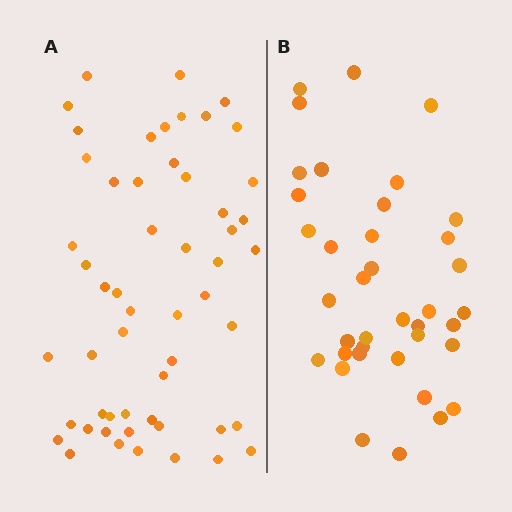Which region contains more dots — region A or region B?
Region A (the left region) has more dots.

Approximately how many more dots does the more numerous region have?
Region A has approximately 15 more dots than region B.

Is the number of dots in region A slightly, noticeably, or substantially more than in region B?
Region A has noticeably more, but not dramatically so. The ratio is roughly 1.4 to 1.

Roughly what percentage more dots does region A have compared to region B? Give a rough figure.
About 40% more.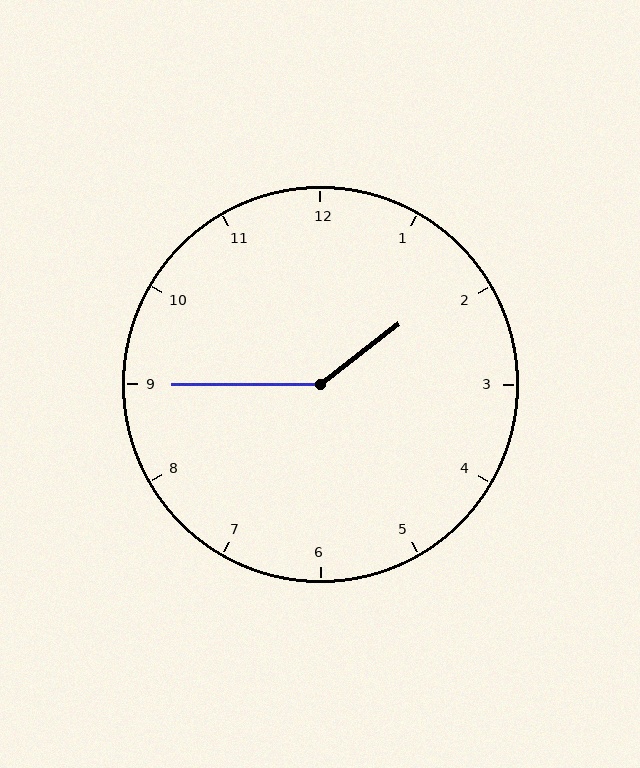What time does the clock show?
1:45.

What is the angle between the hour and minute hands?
Approximately 142 degrees.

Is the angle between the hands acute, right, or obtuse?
It is obtuse.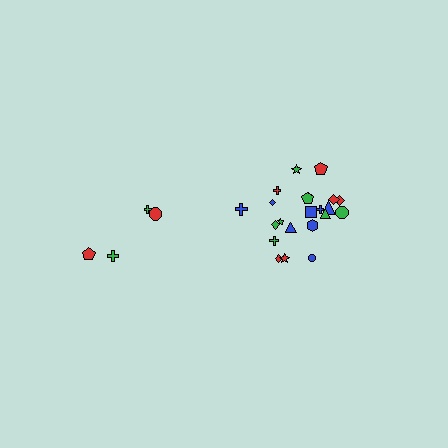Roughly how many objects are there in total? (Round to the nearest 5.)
Roughly 25 objects in total.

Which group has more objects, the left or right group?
The right group.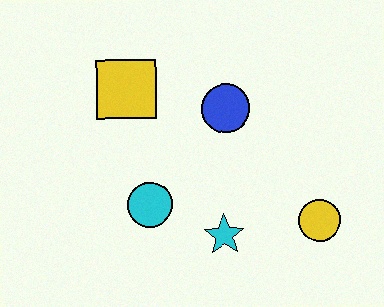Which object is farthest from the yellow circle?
The yellow square is farthest from the yellow circle.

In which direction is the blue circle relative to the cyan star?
The blue circle is above the cyan star.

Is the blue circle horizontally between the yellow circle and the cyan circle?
Yes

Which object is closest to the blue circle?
The yellow square is closest to the blue circle.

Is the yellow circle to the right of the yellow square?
Yes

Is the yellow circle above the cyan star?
Yes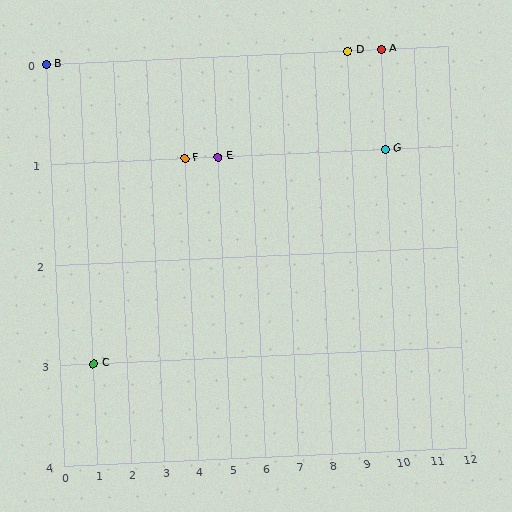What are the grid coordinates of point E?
Point E is at grid coordinates (5, 1).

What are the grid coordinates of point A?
Point A is at grid coordinates (10, 0).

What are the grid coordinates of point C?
Point C is at grid coordinates (1, 3).